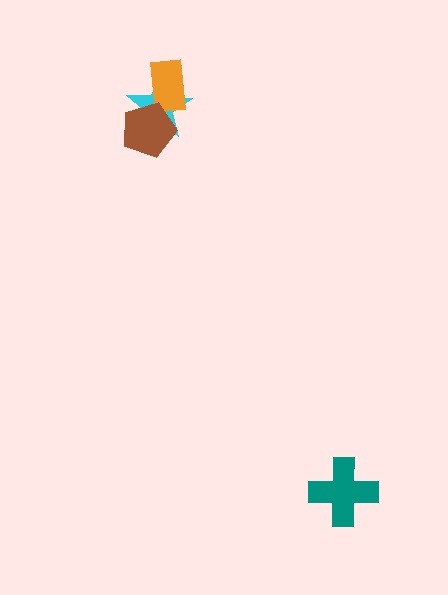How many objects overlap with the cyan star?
2 objects overlap with the cyan star.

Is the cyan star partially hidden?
Yes, it is partially covered by another shape.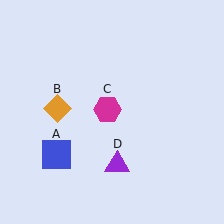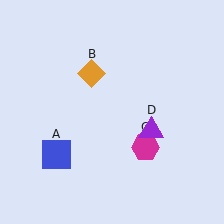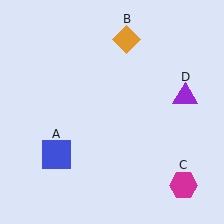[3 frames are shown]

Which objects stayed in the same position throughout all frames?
Blue square (object A) remained stationary.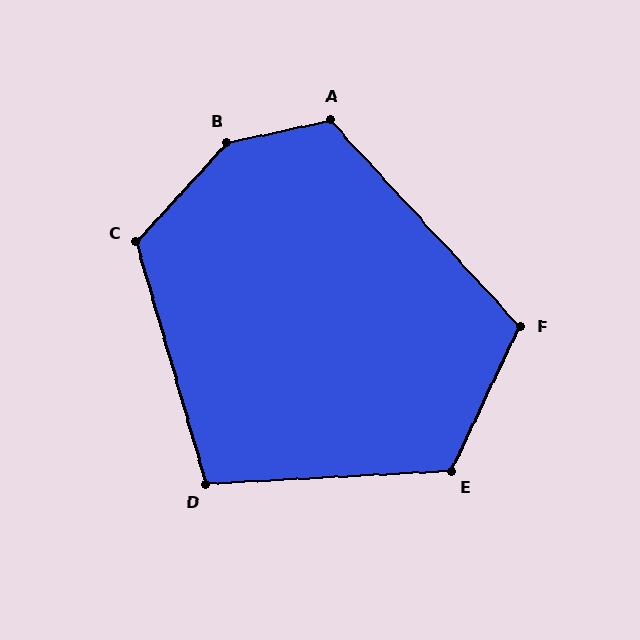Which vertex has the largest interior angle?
B, at approximately 145 degrees.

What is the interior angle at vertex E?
Approximately 119 degrees (obtuse).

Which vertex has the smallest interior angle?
D, at approximately 103 degrees.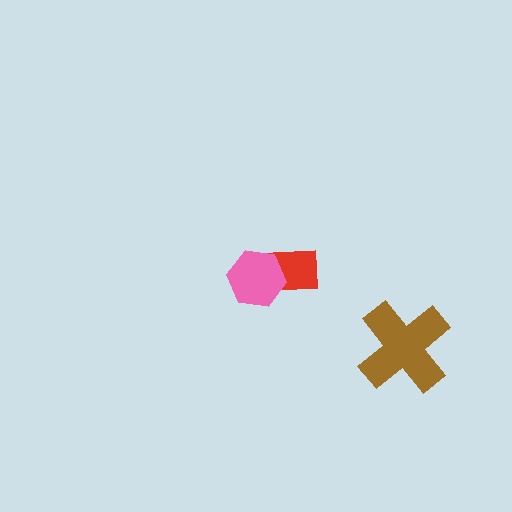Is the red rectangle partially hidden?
Yes, it is partially covered by another shape.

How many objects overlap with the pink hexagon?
1 object overlaps with the pink hexagon.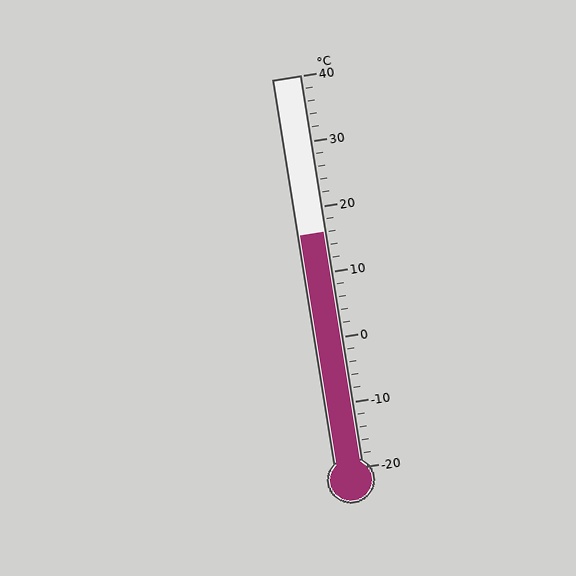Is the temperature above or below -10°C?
The temperature is above -10°C.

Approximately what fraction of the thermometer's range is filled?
The thermometer is filled to approximately 60% of its range.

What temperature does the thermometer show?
The thermometer shows approximately 16°C.